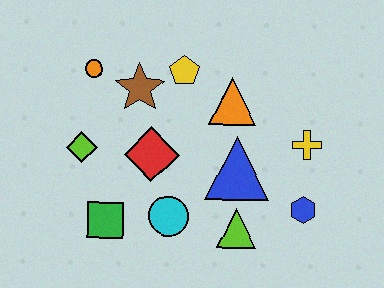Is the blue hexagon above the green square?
Yes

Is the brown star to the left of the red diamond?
Yes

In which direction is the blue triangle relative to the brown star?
The blue triangle is to the right of the brown star.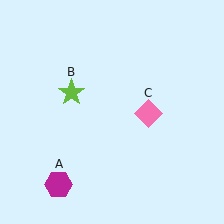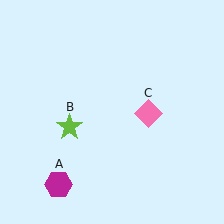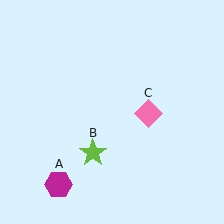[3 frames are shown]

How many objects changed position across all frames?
1 object changed position: lime star (object B).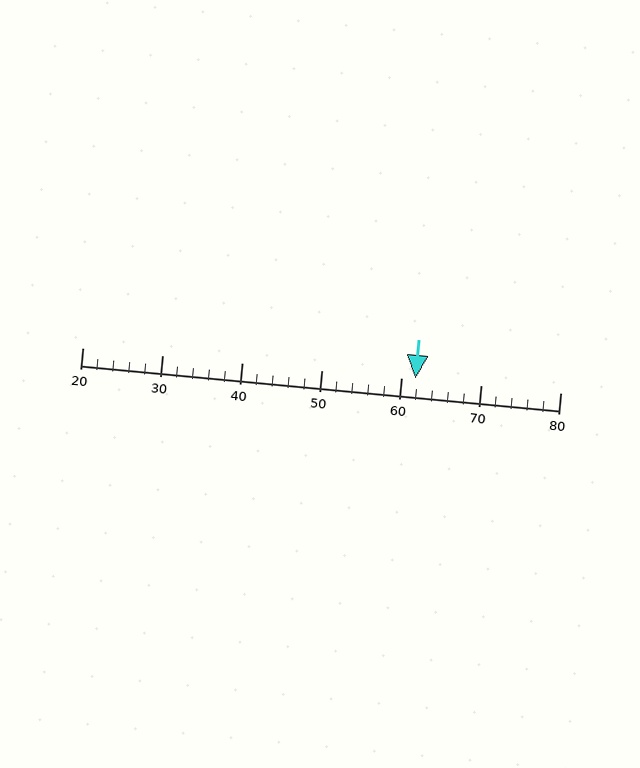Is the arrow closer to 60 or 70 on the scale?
The arrow is closer to 60.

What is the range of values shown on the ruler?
The ruler shows values from 20 to 80.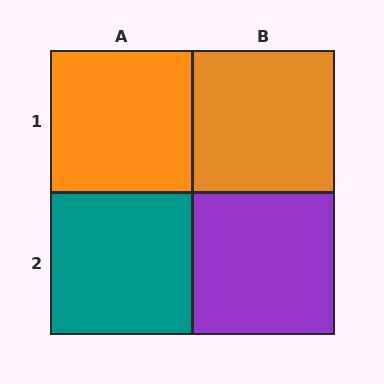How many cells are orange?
2 cells are orange.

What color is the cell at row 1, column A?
Orange.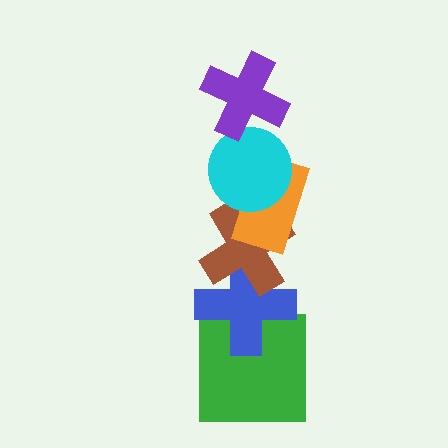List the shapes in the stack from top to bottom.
From top to bottom: the purple cross, the cyan circle, the orange rectangle, the brown cross, the blue cross, the green square.